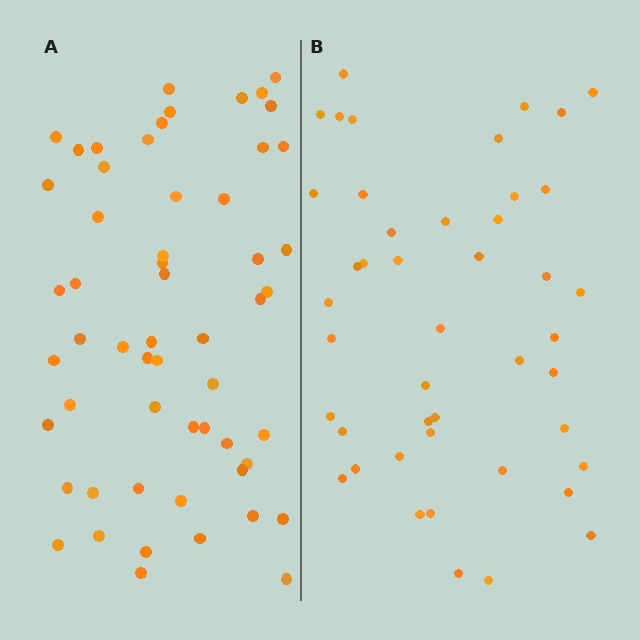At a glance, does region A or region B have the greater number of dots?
Region A (the left region) has more dots.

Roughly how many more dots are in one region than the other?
Region A has roughly 12 or so more dots than region B.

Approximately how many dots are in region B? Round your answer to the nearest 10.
About 40 dots. (The exact count is 45, which rounds to 40.)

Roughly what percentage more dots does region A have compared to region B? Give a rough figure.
About 25% more.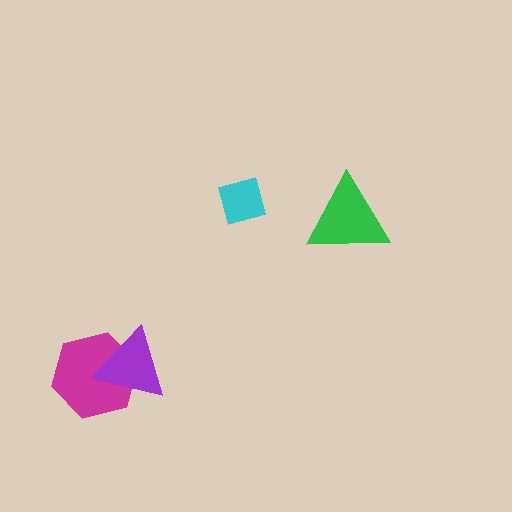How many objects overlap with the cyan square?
0 objects overlap with the cyan square.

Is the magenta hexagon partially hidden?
Yes, it is partially covered by another shape.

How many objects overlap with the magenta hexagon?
1 object overlaps with the magenta hexagon.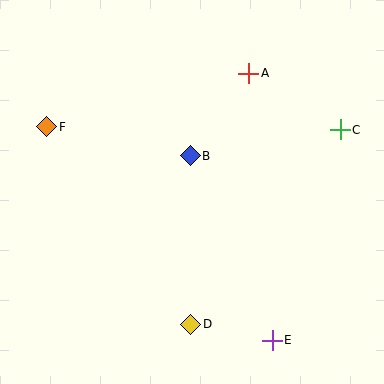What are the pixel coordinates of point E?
Point E is at (272, 340).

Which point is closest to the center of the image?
Point B at (190, 156) is closest to the center.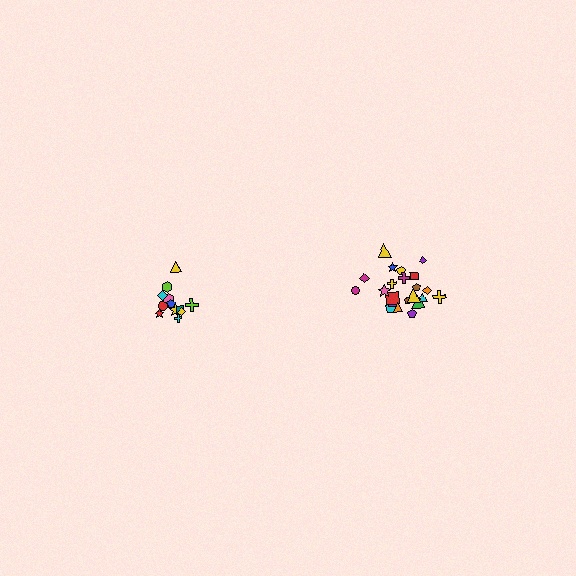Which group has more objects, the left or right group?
The right group.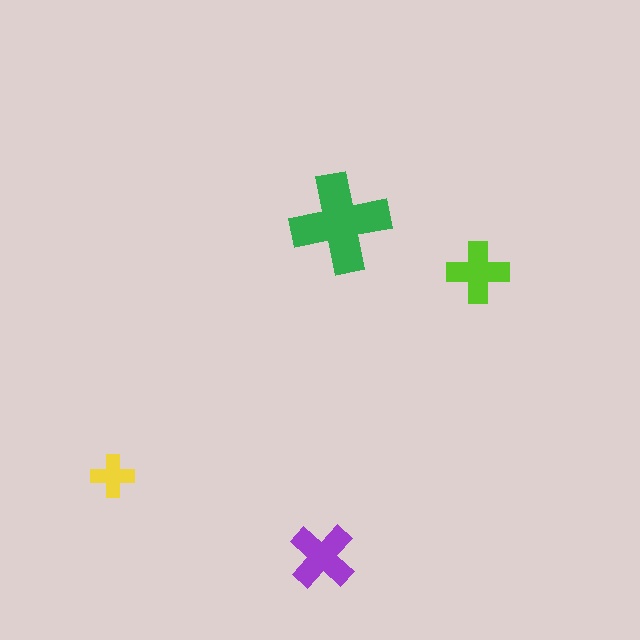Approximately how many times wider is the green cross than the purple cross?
About 1.5 times wider.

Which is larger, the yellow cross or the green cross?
The green one.